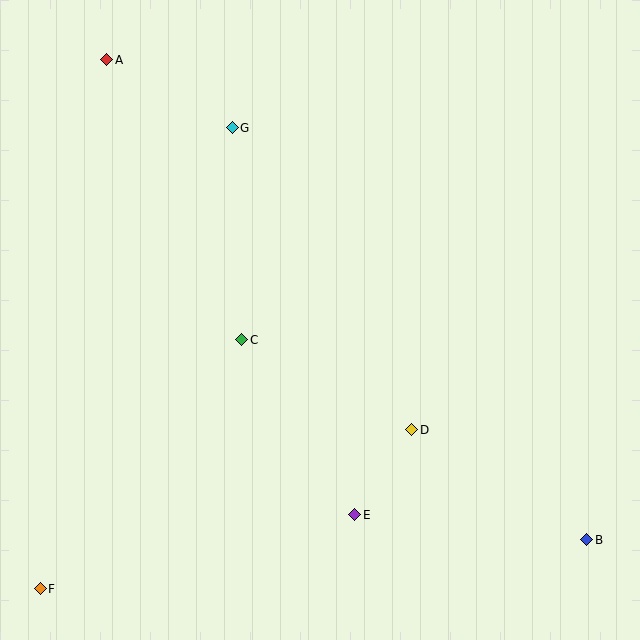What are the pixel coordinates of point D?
Point D is at (412, 430).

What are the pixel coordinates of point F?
Point F is at (40, 589).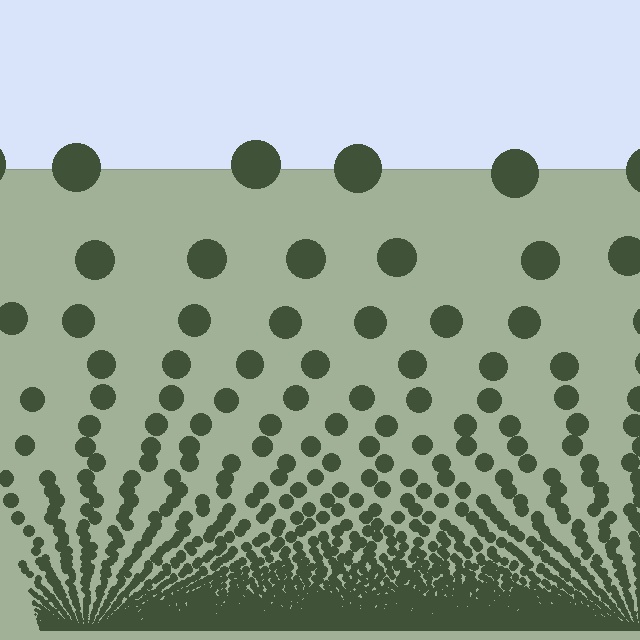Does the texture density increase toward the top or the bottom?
Density increases toward the bottom.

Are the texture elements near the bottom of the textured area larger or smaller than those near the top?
Smaller. The gradient is inverted — elements near the bottom are smaller and denser.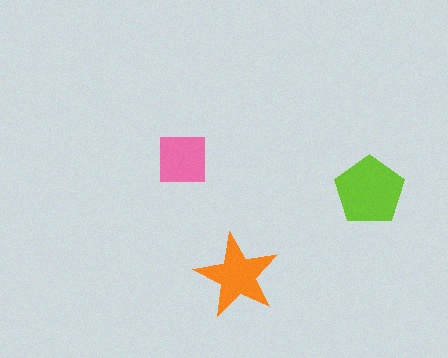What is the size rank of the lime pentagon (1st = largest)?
1st.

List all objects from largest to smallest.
The lime pentagon, the orange star, the pink square.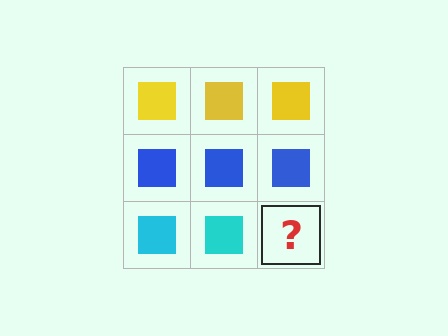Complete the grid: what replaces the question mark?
The question mark should be replaced with a cyan square.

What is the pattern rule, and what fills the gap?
The rule is that each row has a consistent color. The gap should be filled with a cyan square.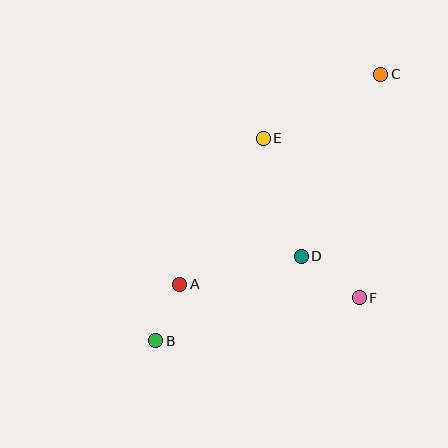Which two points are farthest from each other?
Points B and C are farthest from each other.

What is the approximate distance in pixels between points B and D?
The distance between B and D is approximately 168 pixels.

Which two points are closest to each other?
Points A and B are closest to each other.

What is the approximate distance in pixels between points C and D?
The distance between C and D is approximately 199 pixels.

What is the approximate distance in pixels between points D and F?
The distance between D and F is approximately 71 pixels.